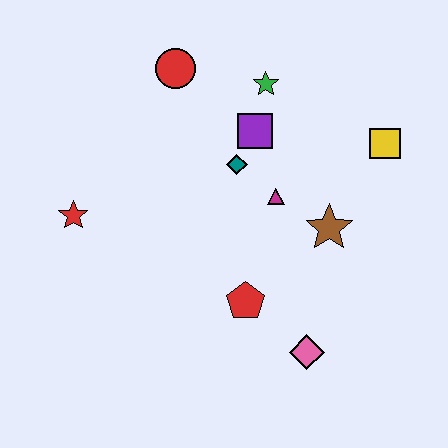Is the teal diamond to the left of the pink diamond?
Yes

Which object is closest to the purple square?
The teal diamond is closest to the purple square.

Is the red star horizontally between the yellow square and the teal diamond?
No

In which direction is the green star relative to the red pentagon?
The green star is above the red pentagon.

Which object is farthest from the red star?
The yellow square is farthest from the red star.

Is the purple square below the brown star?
No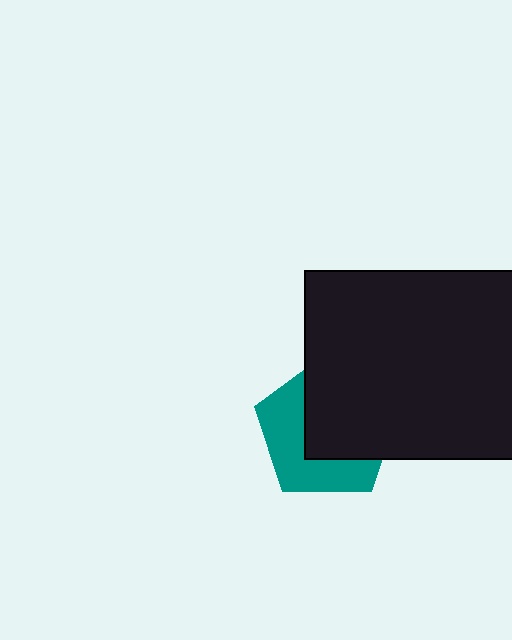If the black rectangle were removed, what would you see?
You would see the complete teal pentagon.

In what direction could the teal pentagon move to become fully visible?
The teal pentagon could move toward the lower-left. That would shift it out from behind the black rectangle entirely.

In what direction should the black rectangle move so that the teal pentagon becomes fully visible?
The black rectangle should move toward the upper-right. That is the shortest direction to clear the overlap and leave the teal pentagon fully visible.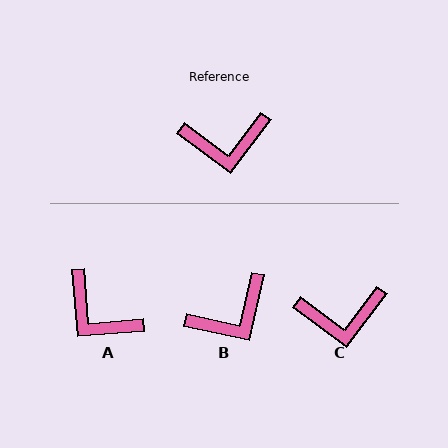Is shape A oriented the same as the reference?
No, it is off by about 48 degrees.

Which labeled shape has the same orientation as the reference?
C.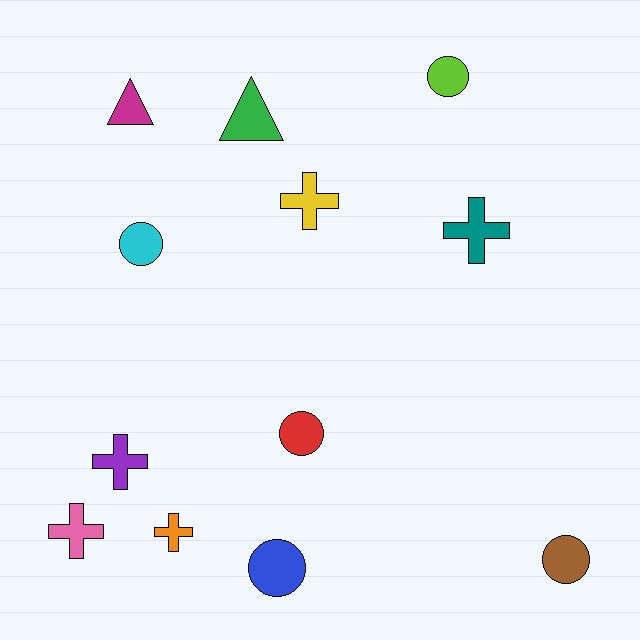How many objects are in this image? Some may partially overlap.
There are 12 objects.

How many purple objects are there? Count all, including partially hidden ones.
There is 1 purple object.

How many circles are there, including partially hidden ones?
There are 5 circles.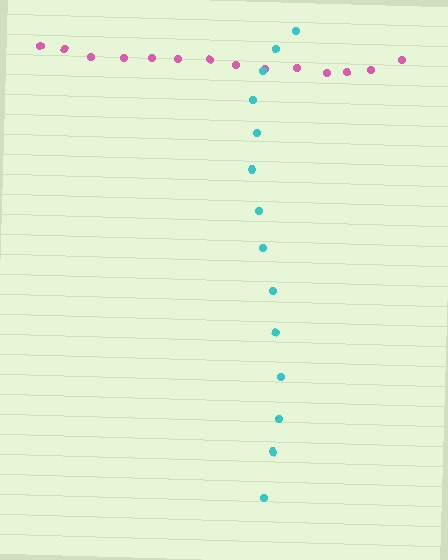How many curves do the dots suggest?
There are 2 distinct paths.